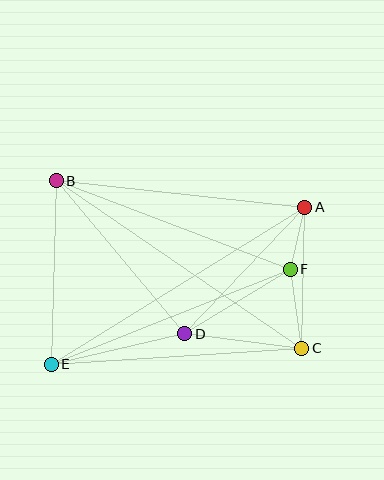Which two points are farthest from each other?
Points A and E are farthest from each other.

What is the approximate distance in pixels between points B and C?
The distance between B and C is approximately 297 pixels.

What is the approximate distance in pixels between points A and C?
The distance between A and C is approximately 141 pixels.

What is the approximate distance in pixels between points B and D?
The distance between B and D is approximately 200 pixels.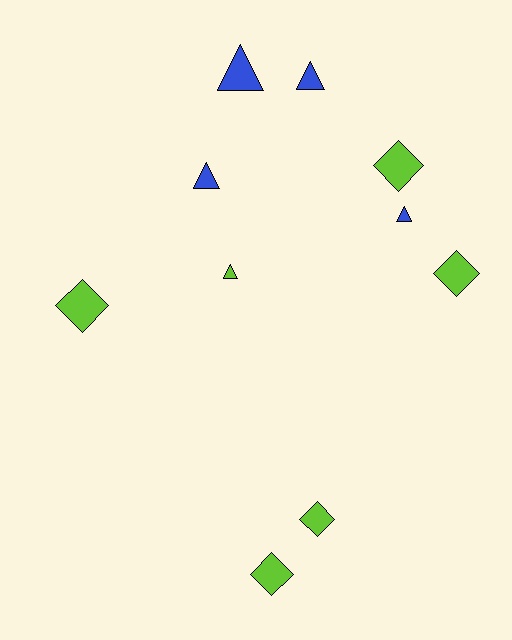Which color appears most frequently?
Lime, with 6 objects.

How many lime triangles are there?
There is 1 lime triangle.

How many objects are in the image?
There are 10 objects.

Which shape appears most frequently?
Diamond, with 5 objects.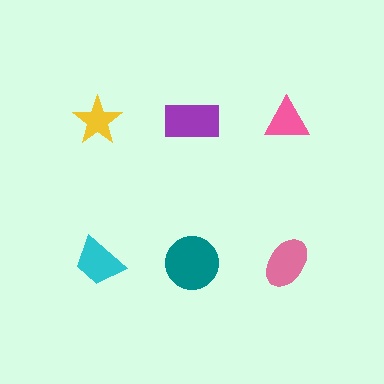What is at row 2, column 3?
A pink ellipse.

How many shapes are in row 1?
3 shapes.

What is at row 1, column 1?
A yellow star.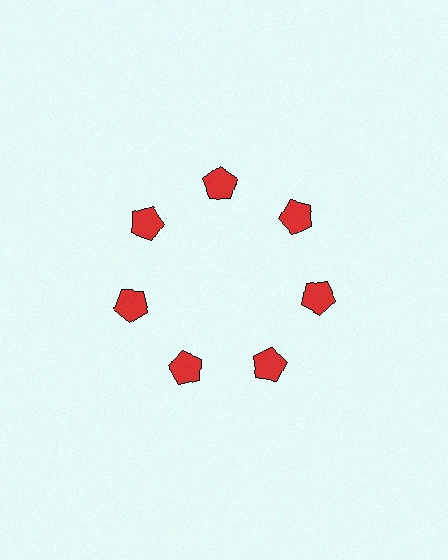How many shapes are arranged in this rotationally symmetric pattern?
There are 7 shapes, arranged in 7 groups of 1.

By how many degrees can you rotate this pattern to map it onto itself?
The pattern maps onto itself every 51 degrees of rotation.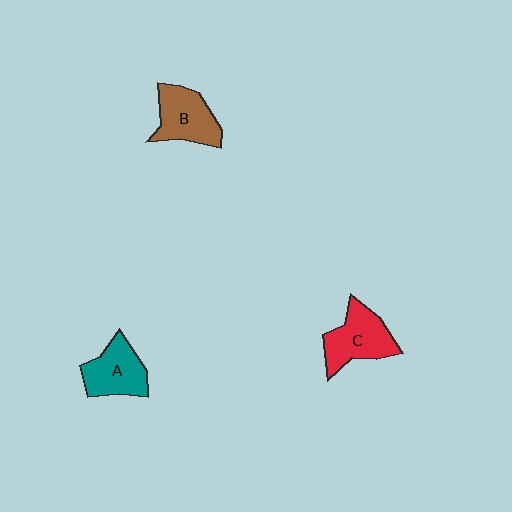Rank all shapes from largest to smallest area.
From largest to smallest: C (red), B (brown), A (teal).